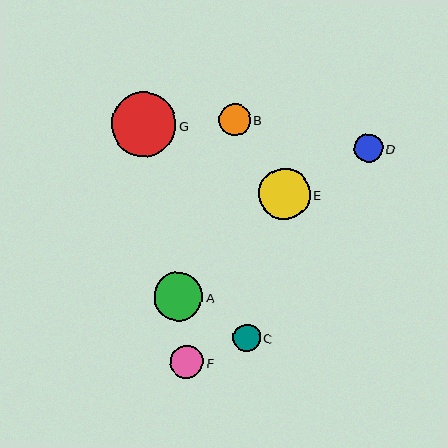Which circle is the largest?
Circle G is the largest with a size of approximately 65 pixels.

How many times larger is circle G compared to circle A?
Circle G is approximately 1.3 times the size of circle A.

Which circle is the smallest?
Circle C is the smallest with a size of approximately 27 pixels.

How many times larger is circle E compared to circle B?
Circle E is approximately 1.6 times the size of circle B.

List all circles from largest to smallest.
From largest to smallest: G, E, A, F, B, D, C.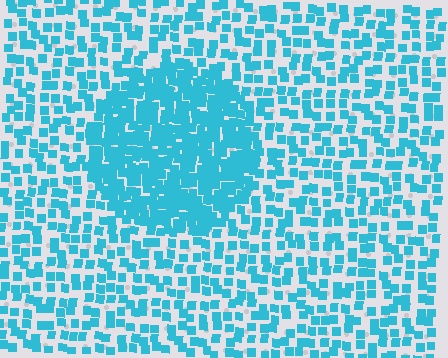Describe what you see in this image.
The image contains small cyan elements arranged at two different densities. A circle-shaped region is visible where the elements are more densely packed than the surrounding area.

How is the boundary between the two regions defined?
The boundary is defined by a change in element density (approximately 2.3x ratio). All elements are the same color, size, and shape.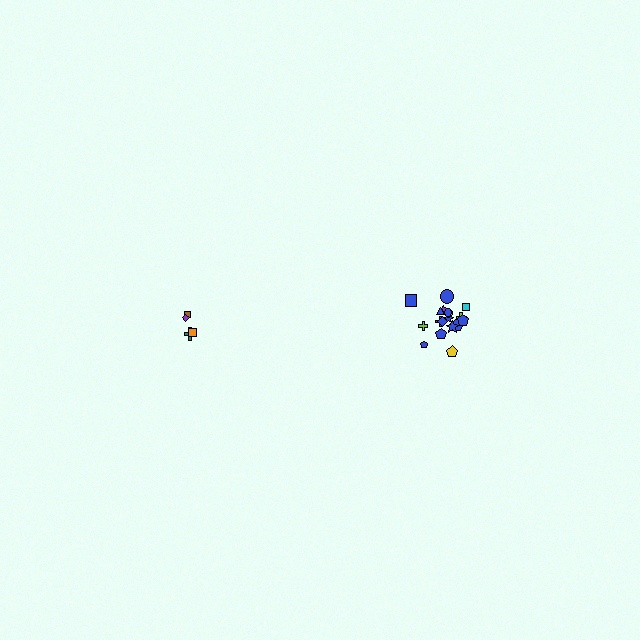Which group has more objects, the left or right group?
The right group.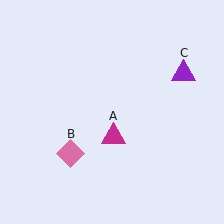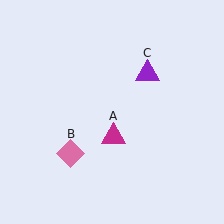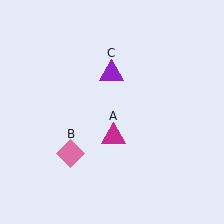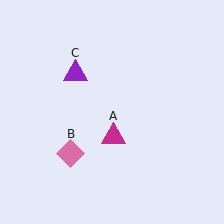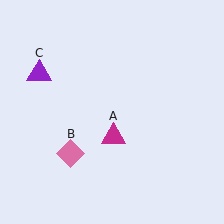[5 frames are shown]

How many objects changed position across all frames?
1 object changed position: purple triangle (object C).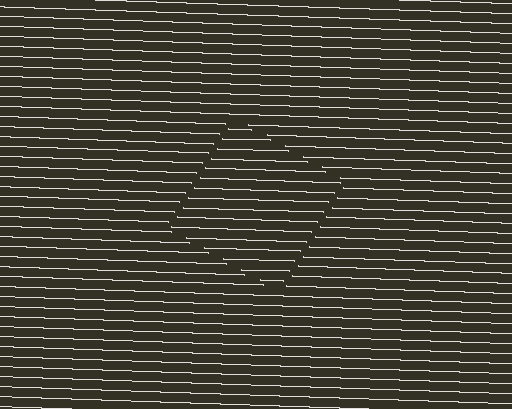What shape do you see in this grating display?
An illusory square. The interior of the shape contains the same grating, shifted by half a period — the contour is defined by the phase discontinuity where line-ends from the inner and outer gratings abut.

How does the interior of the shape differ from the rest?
The interior of the shape contains the same grating, shifted by half a period — the contour is defined by the phase discontinuity where line-ends from the inner and outer gratings abut.